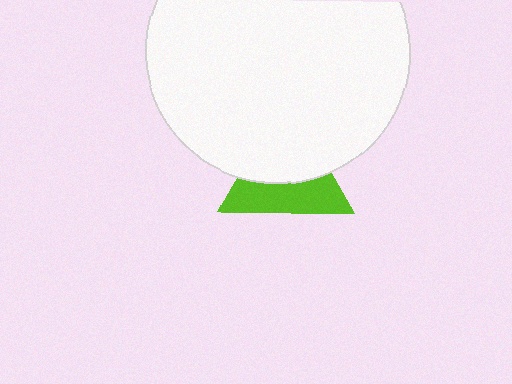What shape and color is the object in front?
The object in front is a white circle.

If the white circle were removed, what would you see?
You would see the complete lime triangle.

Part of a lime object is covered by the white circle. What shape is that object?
It is a triangle.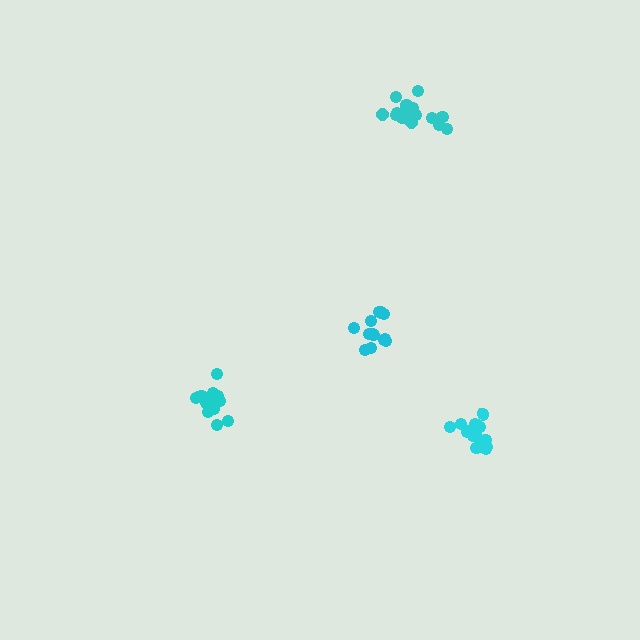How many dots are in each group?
Group 1: 15 dots, Group 2: 13 dots, Group 3: 16 dots, Group 4: 18 dots (62 total).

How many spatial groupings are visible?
There are 4 spatial groupings.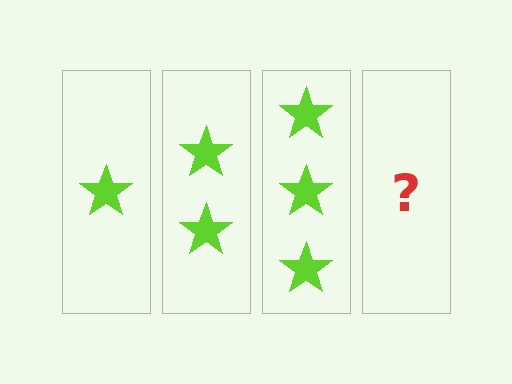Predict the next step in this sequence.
The next step is 4 stars.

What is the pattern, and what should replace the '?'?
The pattern is that each step adds one more star. The '?' should be 4 stars.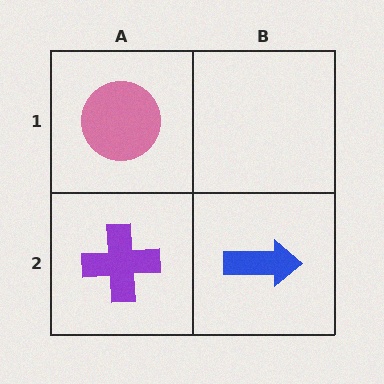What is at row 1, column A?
A pink circle.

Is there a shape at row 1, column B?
No, that cell is empty.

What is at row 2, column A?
A purple cross.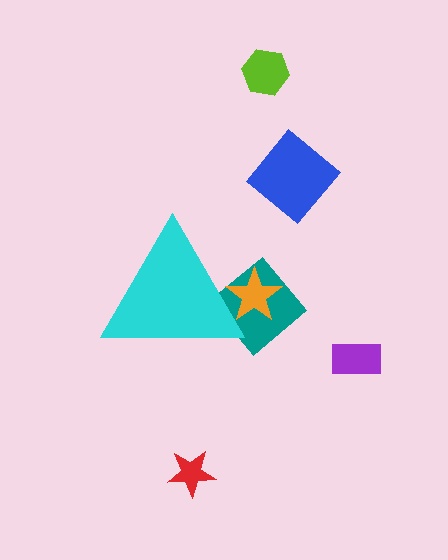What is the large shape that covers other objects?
A cyan triangle.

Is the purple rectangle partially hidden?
No, the purple rectangle is fully visible.